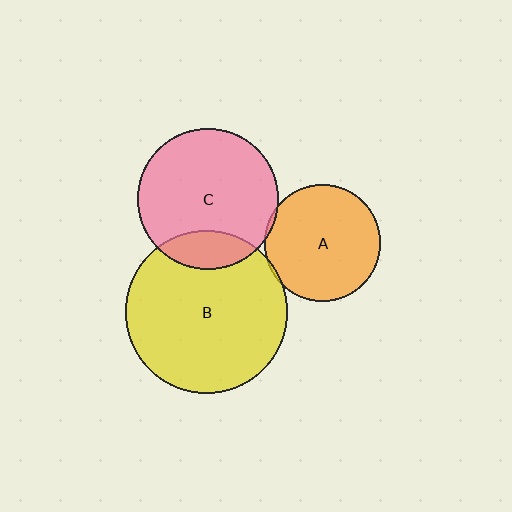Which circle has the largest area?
Circle B (yellow).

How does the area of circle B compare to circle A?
Approximately 1.9 times.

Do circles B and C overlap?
Yes.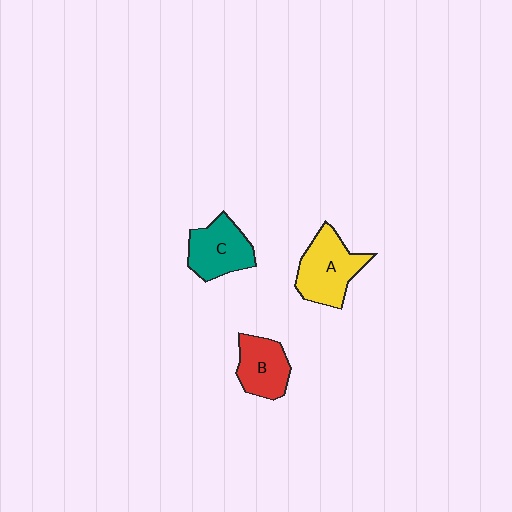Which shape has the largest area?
Shape A (yellow).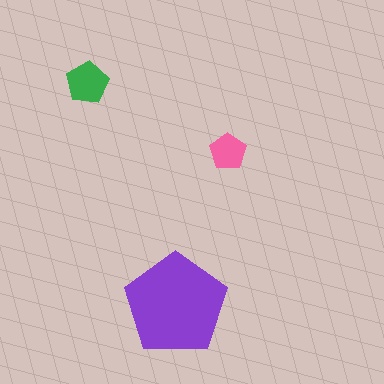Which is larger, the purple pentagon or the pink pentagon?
The purple one.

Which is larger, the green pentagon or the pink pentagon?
The green one.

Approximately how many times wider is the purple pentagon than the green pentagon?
About 2.5 times wider.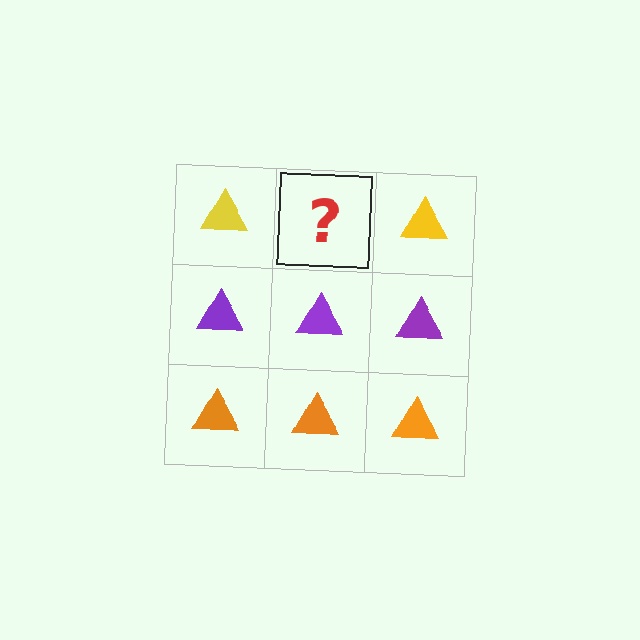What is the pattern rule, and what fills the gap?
The rule is that each row has a consistent color. The gap should be filled with a yellow triangle.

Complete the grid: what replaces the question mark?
The question mark should be replaced with a yellow triangle.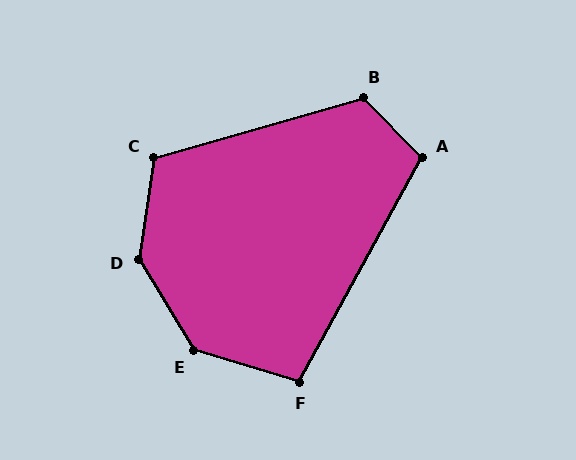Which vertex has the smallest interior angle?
F, at approximately 102 degrees.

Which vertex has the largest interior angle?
D, at approximately 140 degrees.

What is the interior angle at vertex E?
Approximately 138 degrees (obtuse).